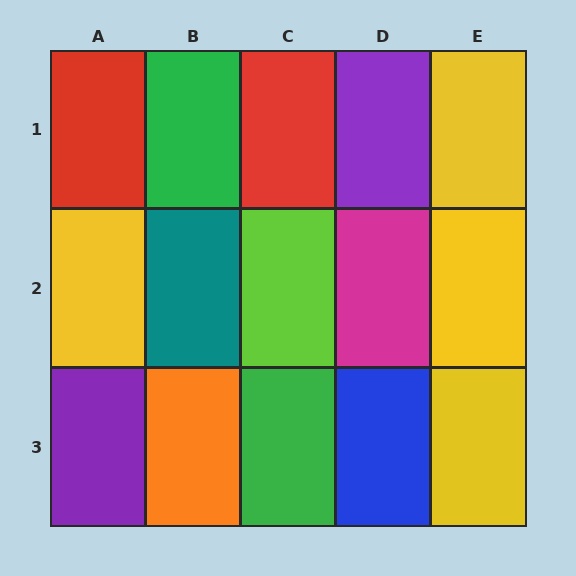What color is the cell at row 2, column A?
Yellow.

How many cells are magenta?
1 cell is magenta.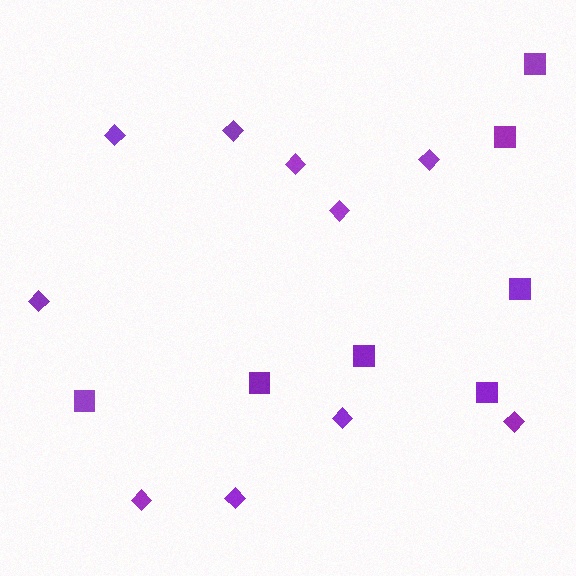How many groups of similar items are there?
There are 2 groups: one group of diamonds (10) and one group of squares (7).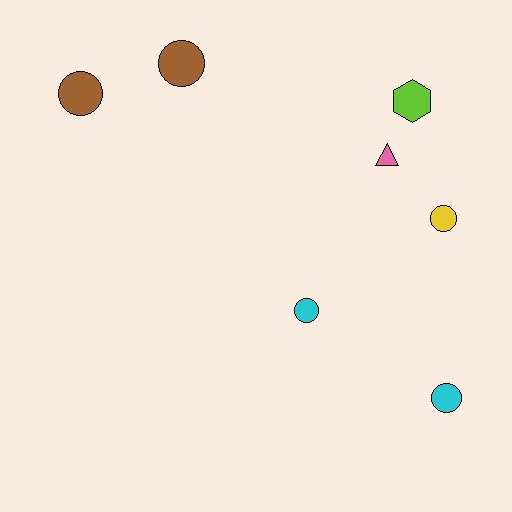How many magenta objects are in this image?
There are no magenta objects.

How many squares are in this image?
There are no squares.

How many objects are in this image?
There are 7 objects.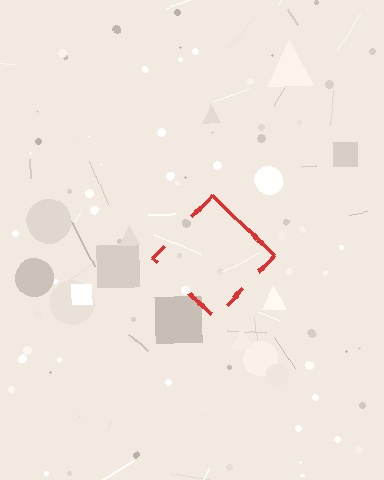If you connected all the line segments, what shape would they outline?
They would outline a diamond.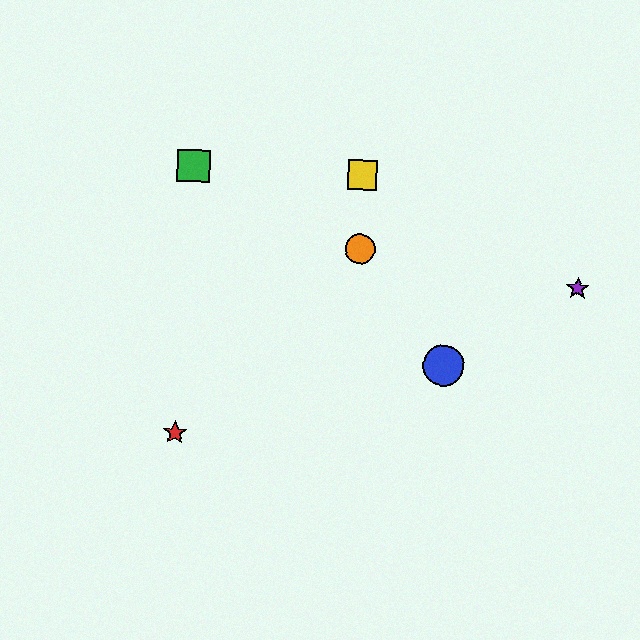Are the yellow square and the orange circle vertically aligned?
Yes, both are at x≈363.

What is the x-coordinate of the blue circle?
The blue circle is at x≈443.